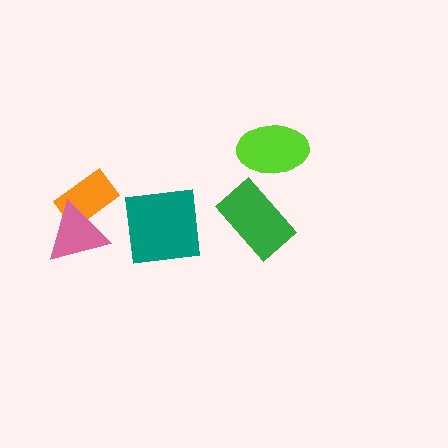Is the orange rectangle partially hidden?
Yes, it is partially covered by another shape.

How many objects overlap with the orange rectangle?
1 object overlaps with the orange rectangle.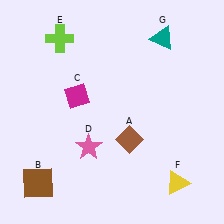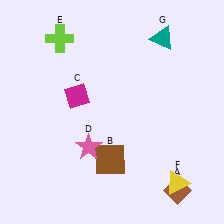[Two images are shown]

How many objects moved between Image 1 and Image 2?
2 objects moved between the two images.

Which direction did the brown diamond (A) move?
The brown diamond (A) moved down.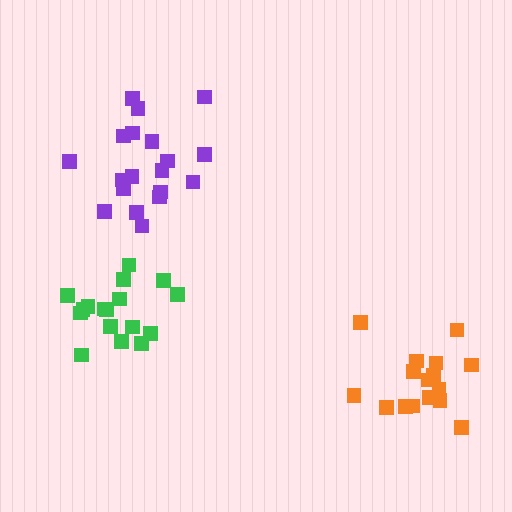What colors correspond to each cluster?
The clusters are colored: green, purple, orange.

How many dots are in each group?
Group 1: 17 dots, Group 2: 19 dots, Group 3: 16 dots (52 total).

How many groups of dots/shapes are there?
There are 3 groups.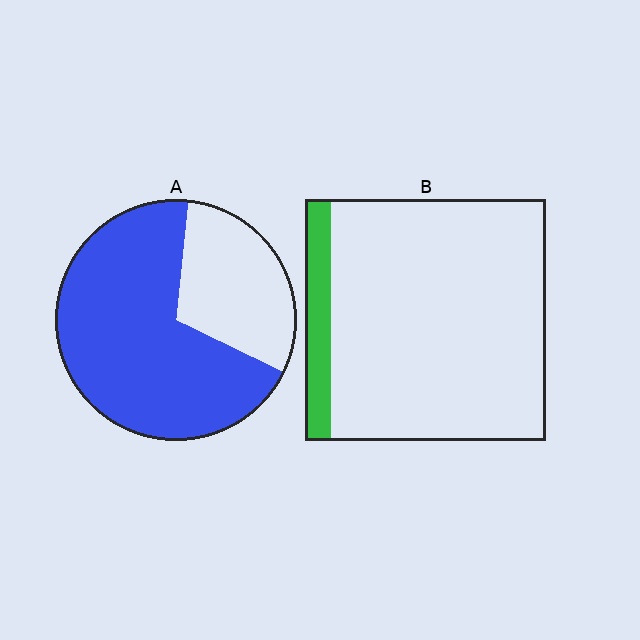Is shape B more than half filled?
No.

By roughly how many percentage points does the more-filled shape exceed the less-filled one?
By roughly 60 percentage points (A over B).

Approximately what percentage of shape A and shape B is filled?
A is approximately 70% and B is approximately 10%.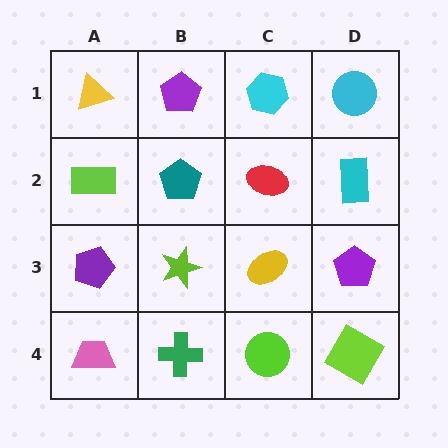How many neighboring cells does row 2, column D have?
3.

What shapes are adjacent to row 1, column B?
A teal pentagon (row 2, column B), a yellow triangle (row 1, column A), a cyan hexagon (row 1, column C).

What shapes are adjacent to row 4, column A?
A purple pentagon (row 3, column A), a green cross (row 4, column B).